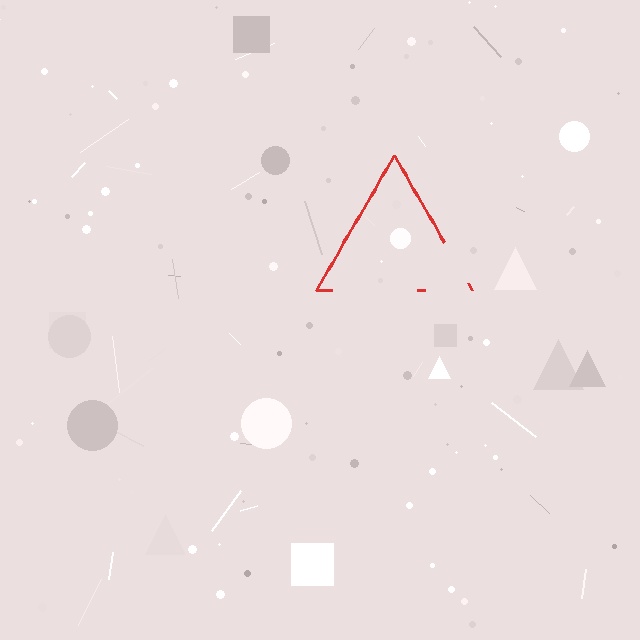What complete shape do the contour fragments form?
The contour fragments form a triangle.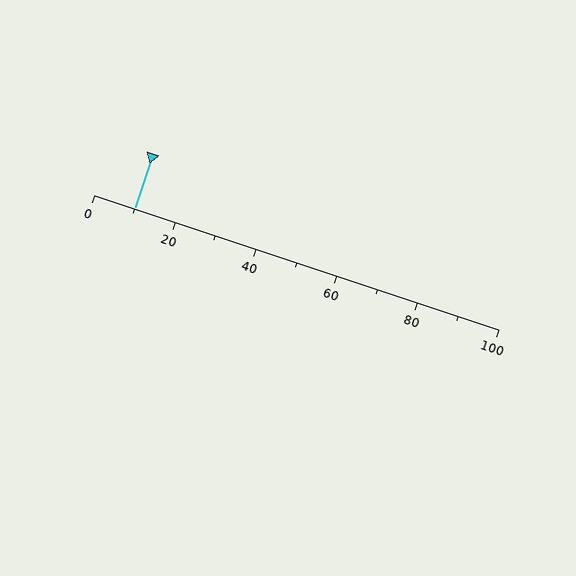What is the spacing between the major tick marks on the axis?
The major ticks are spaced 20 apart.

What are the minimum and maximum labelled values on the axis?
The axis runs from 0 to 100.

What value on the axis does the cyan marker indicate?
The marker indicates approximately 10.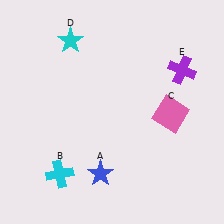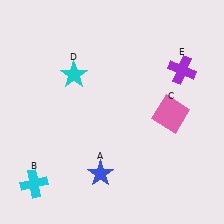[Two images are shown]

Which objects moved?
The objects that moved are: the cyan cross (B), the cyan star (D).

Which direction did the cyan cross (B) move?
The cyan cross (B) moved left.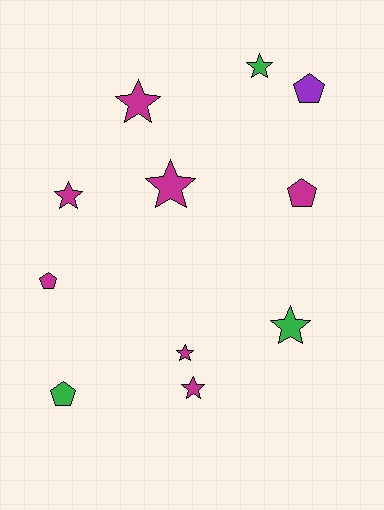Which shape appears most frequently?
Star, with 7 objects.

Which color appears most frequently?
Magenta, with 7 objects.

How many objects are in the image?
There are 11 objects.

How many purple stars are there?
There are no purple stars.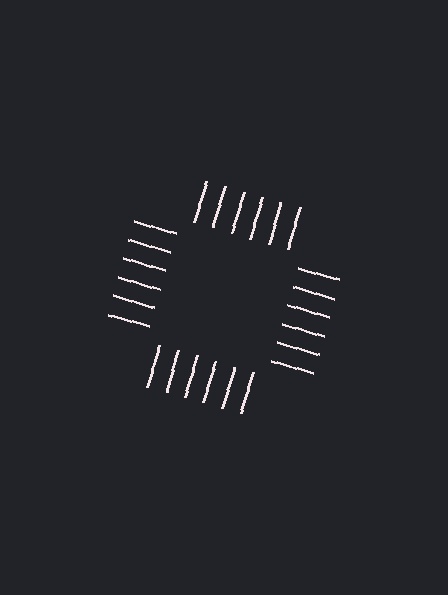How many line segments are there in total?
24 — 6 along each of the 4 edges.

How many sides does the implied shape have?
4 sides — the line-ends trace a square.